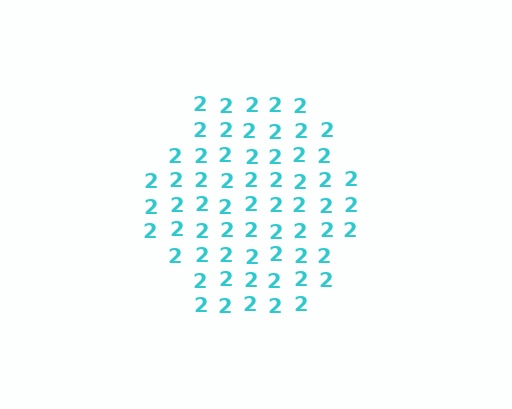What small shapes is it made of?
It is made of small digit 2's.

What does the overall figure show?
The overall figure shows a hexagon.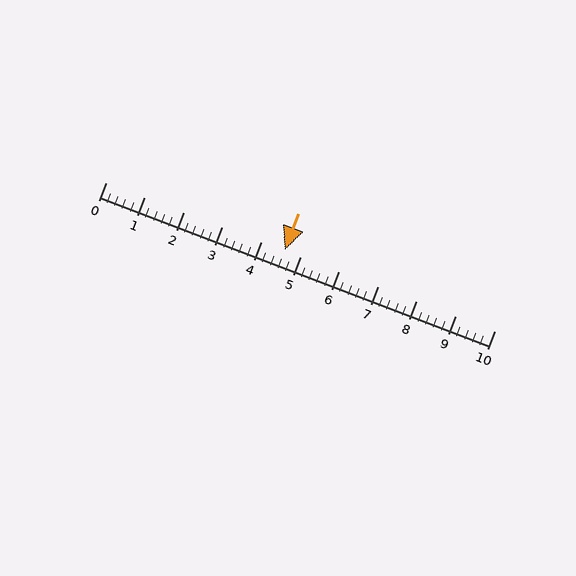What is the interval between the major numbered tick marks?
The major tick marks are spaced 1 units apart.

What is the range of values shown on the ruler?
The ruler shows values from 0 to 10.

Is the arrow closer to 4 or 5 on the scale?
The arrow is closer to 5.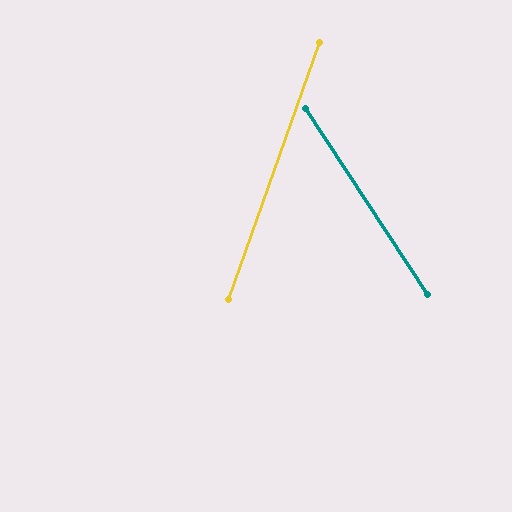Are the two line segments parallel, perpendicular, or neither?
Neither parallel nor perpendicular — they differ by about 53°.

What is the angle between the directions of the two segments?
Approximately 53 degrees.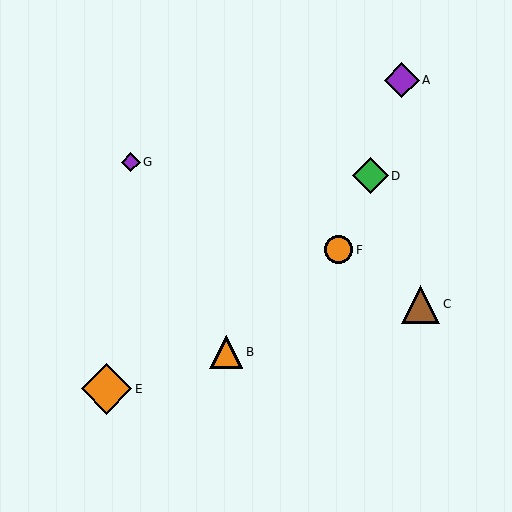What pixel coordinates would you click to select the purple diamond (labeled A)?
Click at (402, 80) to select the purple diamond A.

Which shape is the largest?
The orange diamond (labeled E) is the largest.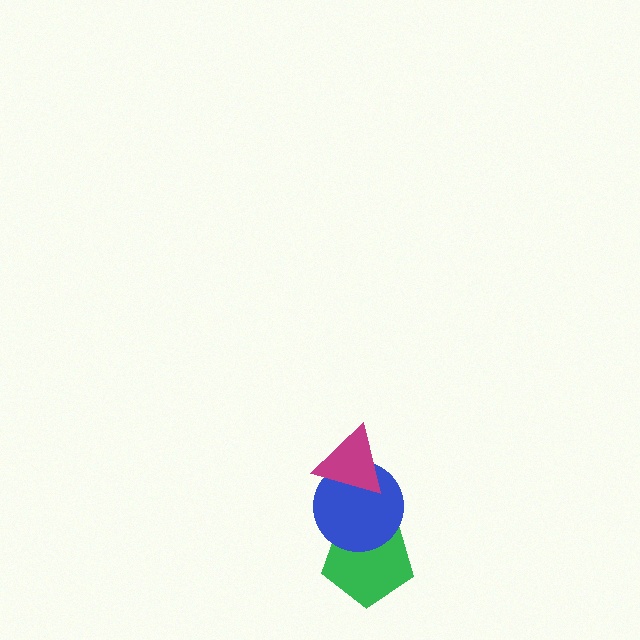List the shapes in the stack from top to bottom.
From top to bottom: the magenta triangle, the blue circle, the green pentagon.